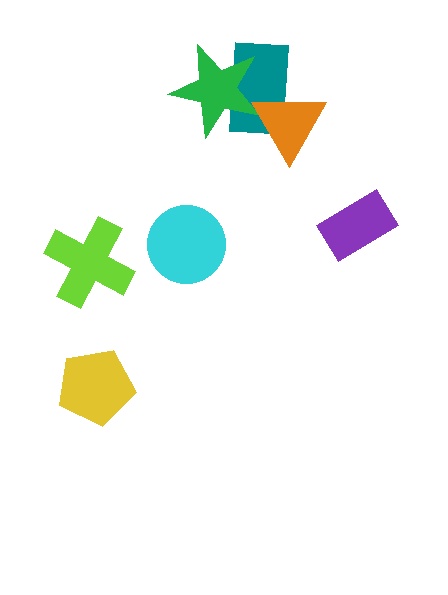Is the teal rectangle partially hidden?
Yes, it is partially covered by another shape.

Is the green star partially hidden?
Yes, it is partially covered by another shape.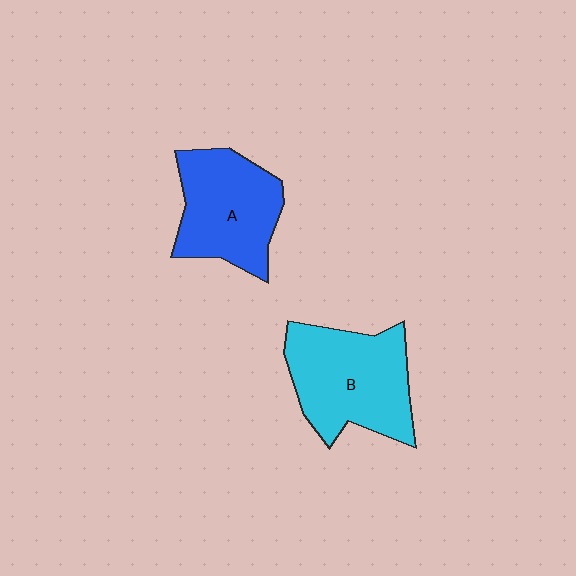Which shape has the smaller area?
Shape A (blue).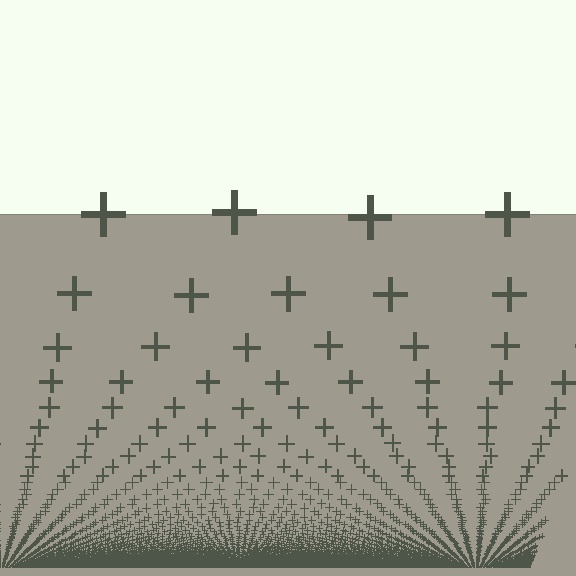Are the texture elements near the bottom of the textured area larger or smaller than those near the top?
Smaller. The gradient is inverted — elements near the bottom are smaller and denser.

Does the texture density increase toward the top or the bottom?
Density increases toward the bottom.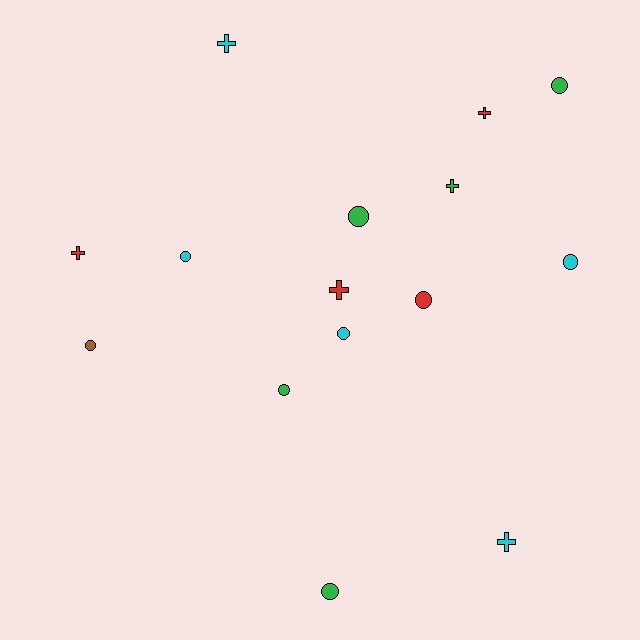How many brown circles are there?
There is 1 brown circle.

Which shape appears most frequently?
Circle, with 9 objects.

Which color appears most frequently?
Green, with 5 objects.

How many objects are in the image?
There are 15 objects.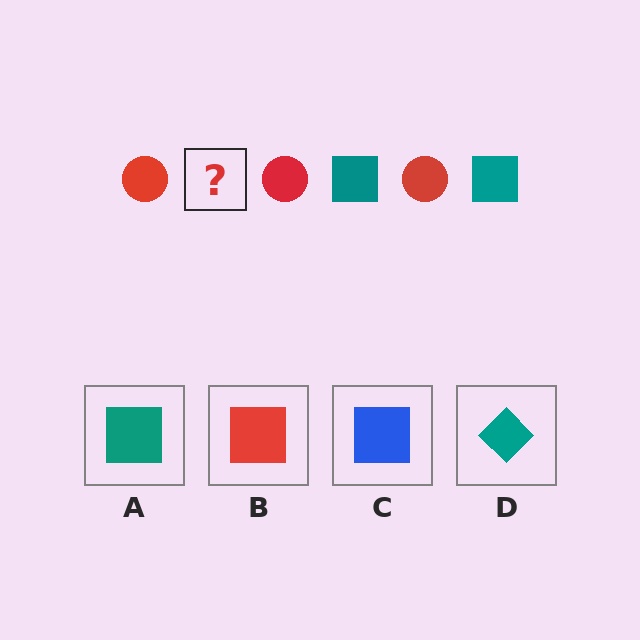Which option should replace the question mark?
Option A.